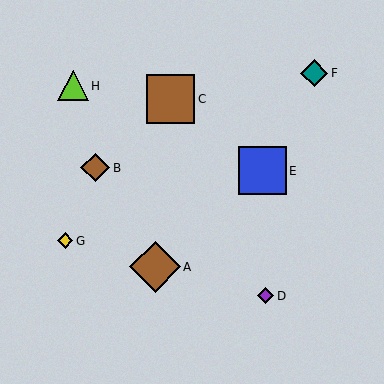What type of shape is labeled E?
Shape E is a blue square.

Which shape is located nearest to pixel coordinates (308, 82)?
The teal diamond (labeled F) at (314, 73) is nearest to that location.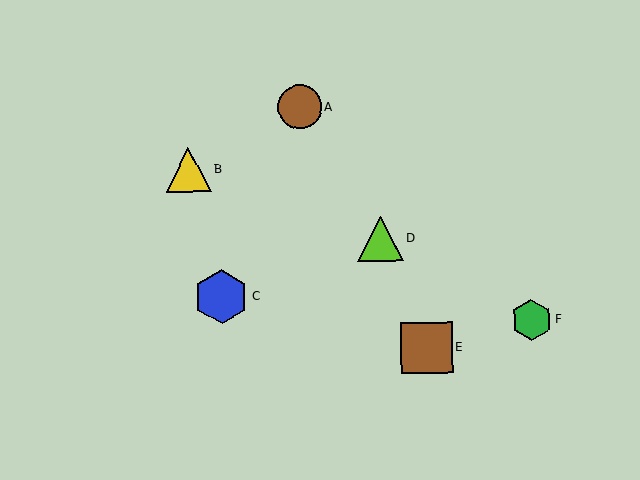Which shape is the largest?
The blue hexagon (labeled C) is the largest.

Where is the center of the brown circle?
The center of the brown circle is at (300, 107).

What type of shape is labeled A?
Shape A is a brown circle.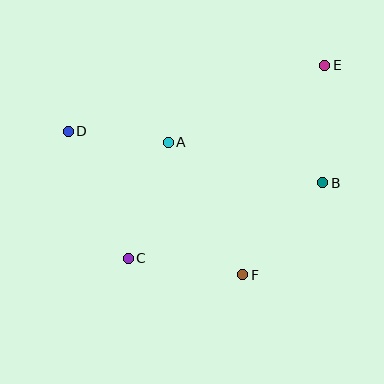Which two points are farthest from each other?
Points C and E are farthest from each other.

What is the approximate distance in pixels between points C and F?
The distance between C and F is approximately 116 pixels.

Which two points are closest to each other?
Points A and D are closest to each other.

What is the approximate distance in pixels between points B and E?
The distance between B and E is approximately 118 pixels.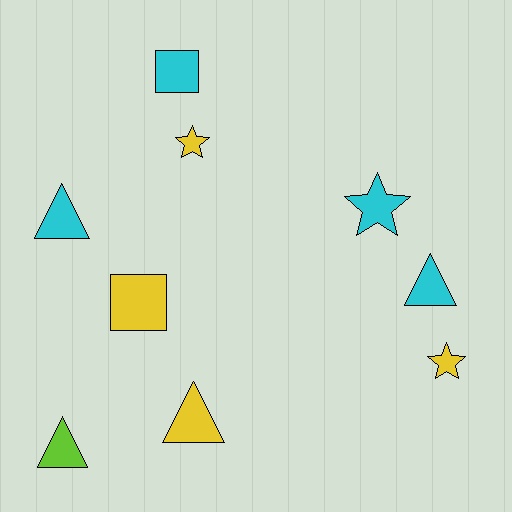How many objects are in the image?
There are 9 objects.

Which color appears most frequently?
Yellow, with 4 objects.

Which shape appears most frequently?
Triangle, with 4 objects.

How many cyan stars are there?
There is 1 cyan star.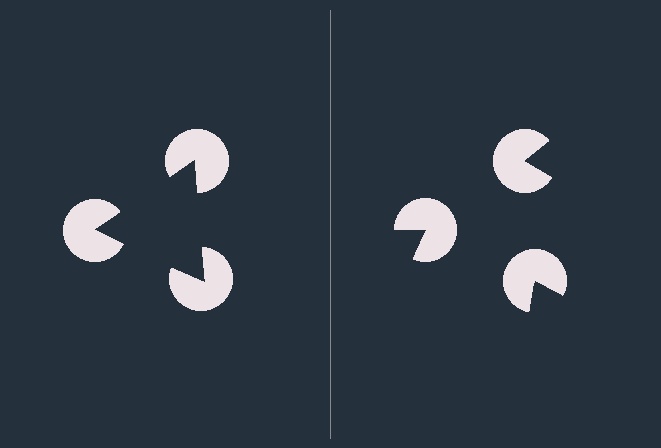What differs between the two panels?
The pac-man discs are positioned identically on both sides; only the wedge orientations differ. On the left they align to a triangle; on the right they are misaligned.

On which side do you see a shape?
An illusory triangle appears on the left side. On the right side the wedge cuts are rotated, so no coherent shape forms.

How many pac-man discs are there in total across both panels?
6 — 3 on each side.